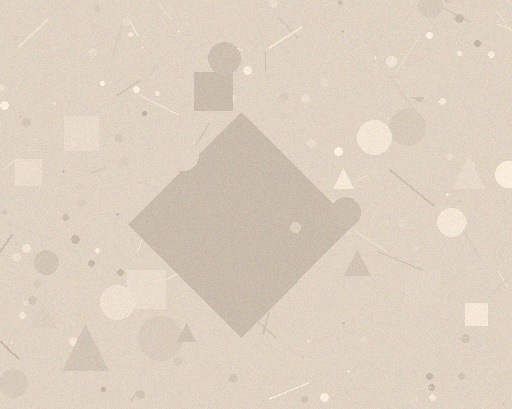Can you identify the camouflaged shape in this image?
The camouflaged shape is a diamond.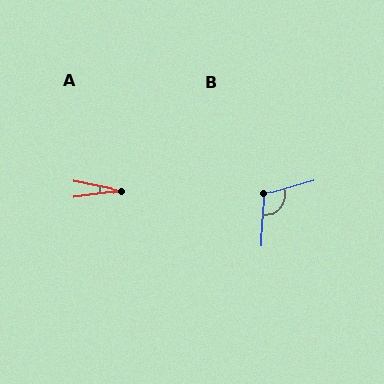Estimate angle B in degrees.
Approximately 108 degrees.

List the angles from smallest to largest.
A (18°), B (108°).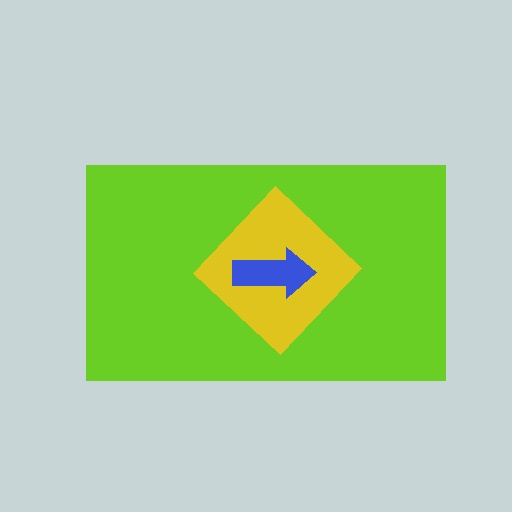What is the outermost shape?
The lime rectangle.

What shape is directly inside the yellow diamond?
The blue arrow.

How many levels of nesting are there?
3.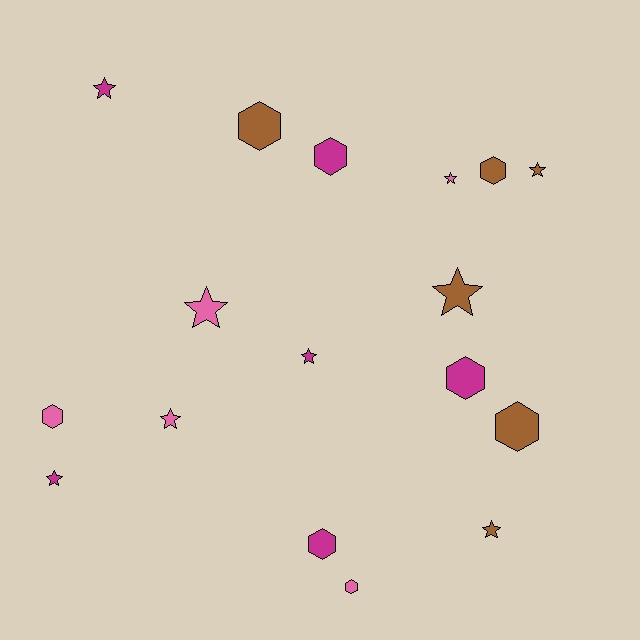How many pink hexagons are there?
There are 2 pink hexagons.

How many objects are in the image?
There are 17 objects.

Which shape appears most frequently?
Star, with 9 objects.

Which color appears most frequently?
Brown, with 6 objects.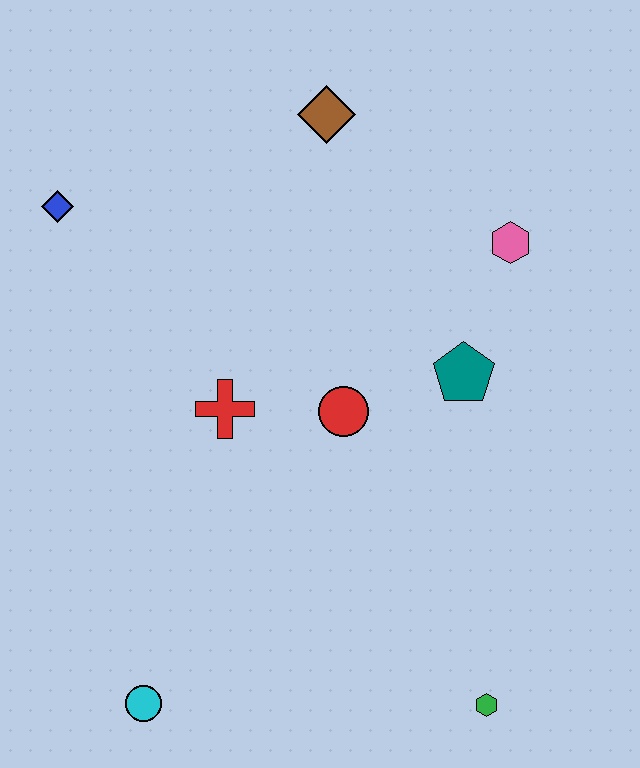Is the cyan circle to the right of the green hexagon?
No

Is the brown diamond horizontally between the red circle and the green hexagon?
No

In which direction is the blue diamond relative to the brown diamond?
The blue diamond is to the left of the brown diamond.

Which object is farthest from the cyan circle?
The brown diamond is farthest from the cyan circle.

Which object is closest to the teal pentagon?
The red circle is closest to the teal pentagon.